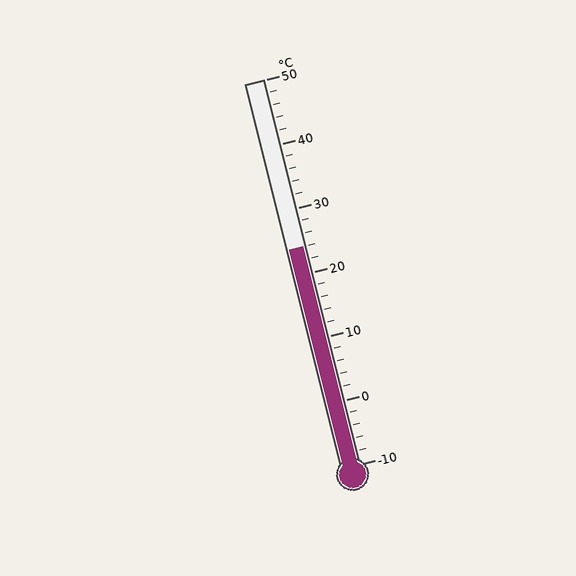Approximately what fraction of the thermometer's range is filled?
The thermometer is filled to approximately 55% of its range.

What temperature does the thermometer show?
The thermometer shows approximately 24°C.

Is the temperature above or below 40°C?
The temperature is below 40°C.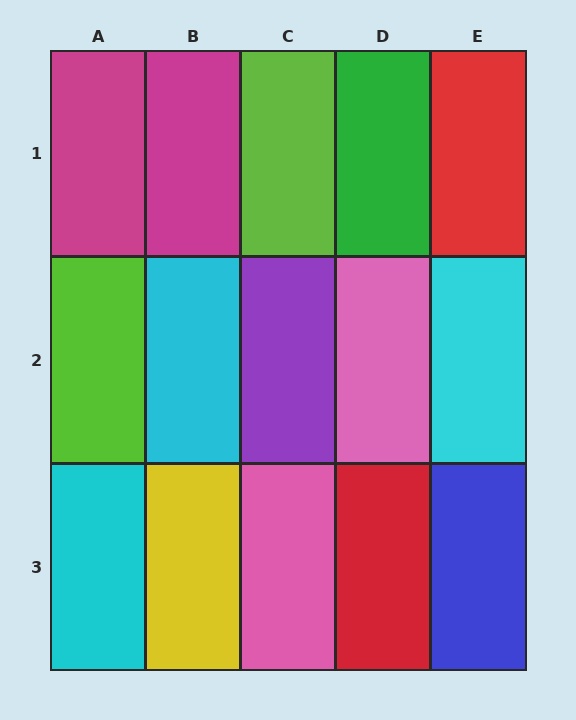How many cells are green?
1 cell is green.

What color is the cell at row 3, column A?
Cyan.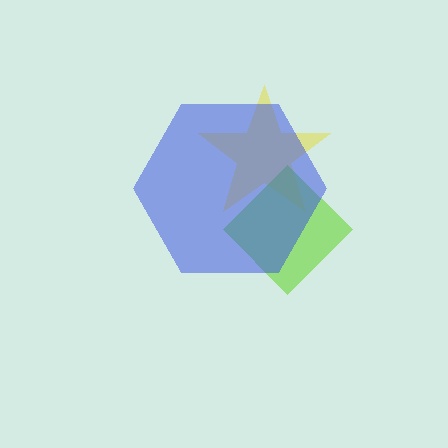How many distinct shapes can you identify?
There are 3 distinct shapes: a yellow star, a lime diamond, a blue hexagon.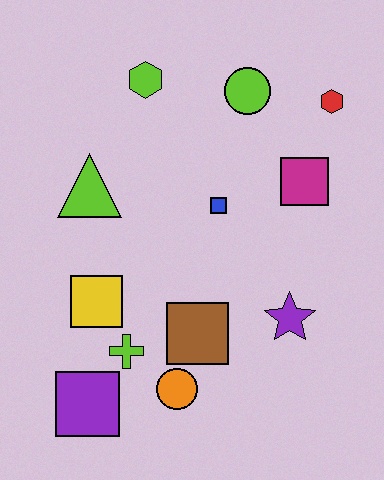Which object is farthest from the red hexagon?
The purple square is farthest from the red hexagon.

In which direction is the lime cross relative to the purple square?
The lime cross is above the purple square.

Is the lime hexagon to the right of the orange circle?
No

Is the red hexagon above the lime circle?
No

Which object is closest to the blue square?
The magenta square is closest to the blue square.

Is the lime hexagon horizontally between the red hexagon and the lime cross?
Yes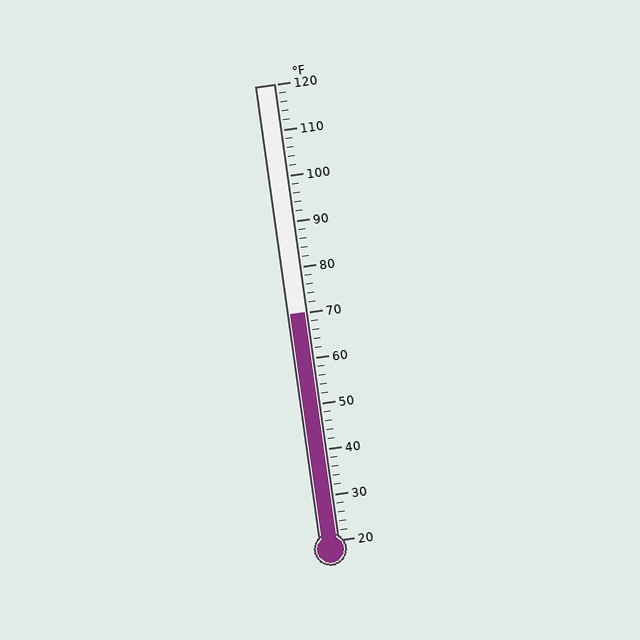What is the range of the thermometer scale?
The thermometer scale ranges from 20°F to 120°F.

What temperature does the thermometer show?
The thermometer shows approximately 70°F.